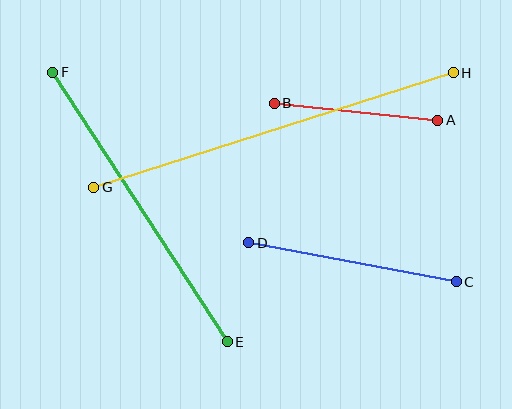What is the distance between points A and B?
The distance is approximately 165 pixels.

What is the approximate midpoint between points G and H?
The midpoint is at approximately (274, 130) pixels.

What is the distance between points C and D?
The distance is approximately 211 pixels.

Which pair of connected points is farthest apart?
Points G and H are farthest apart.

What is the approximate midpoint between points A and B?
The midpoint is at approximately (356, 112) pixels.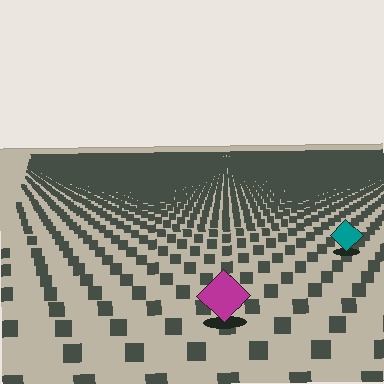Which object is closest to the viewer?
The magenta diamond is closest. The texture marks near it are larger and more spread out.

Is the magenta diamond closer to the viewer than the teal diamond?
Yes. The magenta diamond is closer — you can tell from the texture gradient: the ground texture is coarser near it.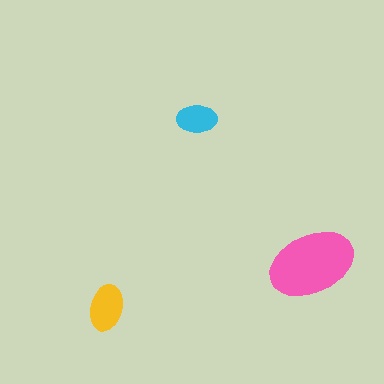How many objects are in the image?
There are 3 objects in the image.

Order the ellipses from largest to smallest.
the pink one, the yellow one, the cyan one.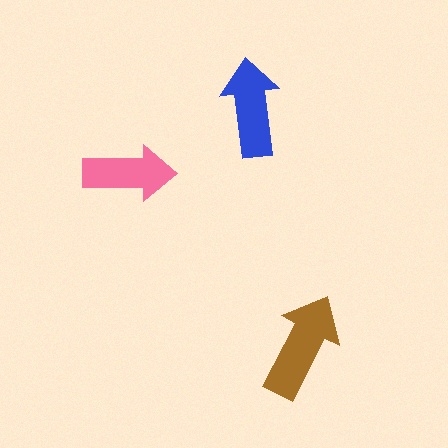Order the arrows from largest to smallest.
the brown one, the blue one, the pink one.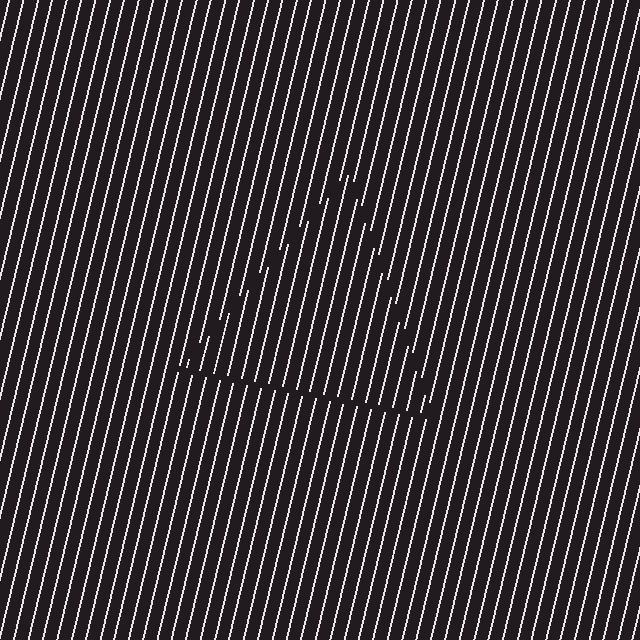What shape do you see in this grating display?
An illusory triangle. The interior of the shape contains the same grating, shifted by half a period — the contour is defined by the phase discontinuity where line-ends from the inner and outer gratings abut.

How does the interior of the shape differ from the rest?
The interior of the shape contains the same grating, shifted by half a period — the contour is defined by the phase discontinuity where line-ends from the inner and outer gratings abut.